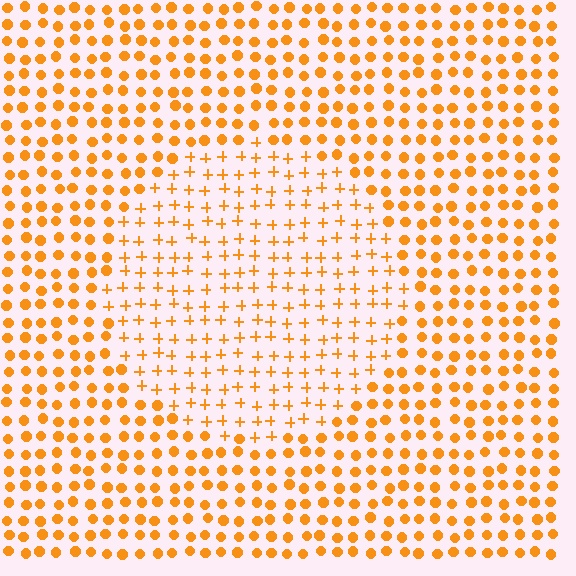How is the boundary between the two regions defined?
The boundary is defined by a change in element shape: plus signs inside vs. circles outside. All elements share the same color and spacing.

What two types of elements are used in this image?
The image uses plus signs inside the circle region and circles outside it.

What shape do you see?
I see a circle.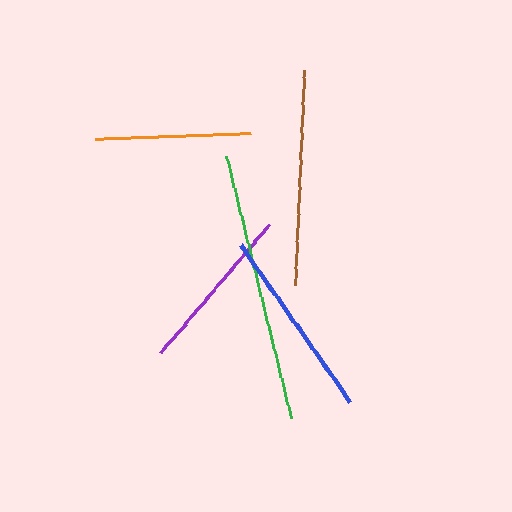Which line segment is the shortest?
The orange line is the shortest at approximately 156 pixels.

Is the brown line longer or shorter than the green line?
The green line is longer than the brown line.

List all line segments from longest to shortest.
From longest to shortest: green, brown, blue, purple, orange.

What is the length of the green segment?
The green segment is approximately 269 pixels long.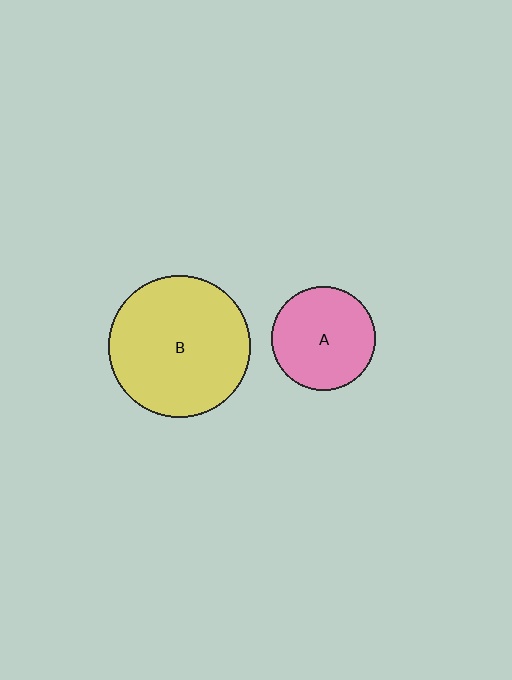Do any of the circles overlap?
No, none of the circles overlap.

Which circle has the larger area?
Circle B (yellow).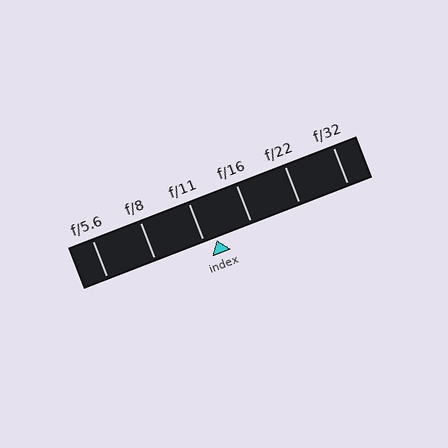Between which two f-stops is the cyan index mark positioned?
The index mark is between f/11 and f/16.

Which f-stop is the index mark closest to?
The index mark is closest to f/11.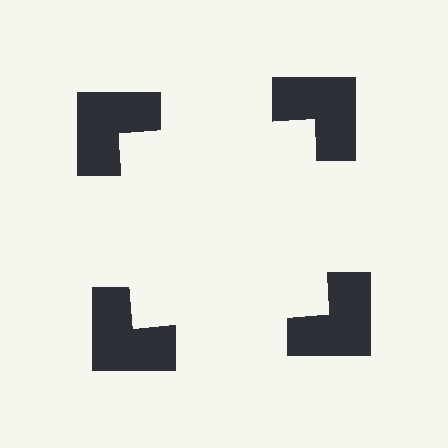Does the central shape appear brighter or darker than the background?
It typically appears slightly brighter than the background, even though no actual brightness change is drawn.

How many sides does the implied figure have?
4 sides.